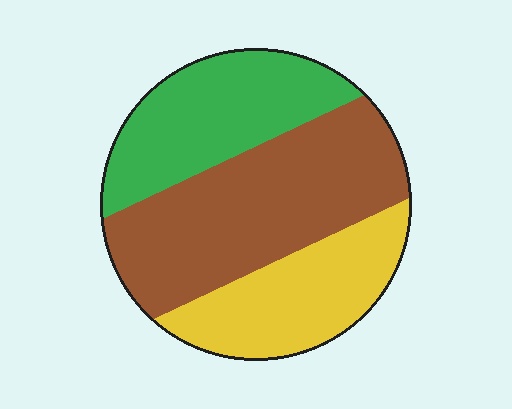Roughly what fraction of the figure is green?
Green covers around 30% of the figure.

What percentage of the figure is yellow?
Yellow covers roughly 25% of the figure.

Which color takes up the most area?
Brown, at roughly 45%.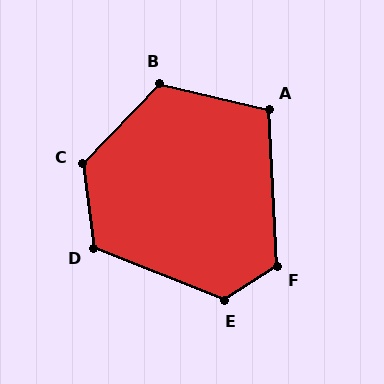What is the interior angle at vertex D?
Approximately 119 degrees (obtuse).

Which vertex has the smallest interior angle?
A, at approximately 106 degrees.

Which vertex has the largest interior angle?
C, at approximately 128 degrees.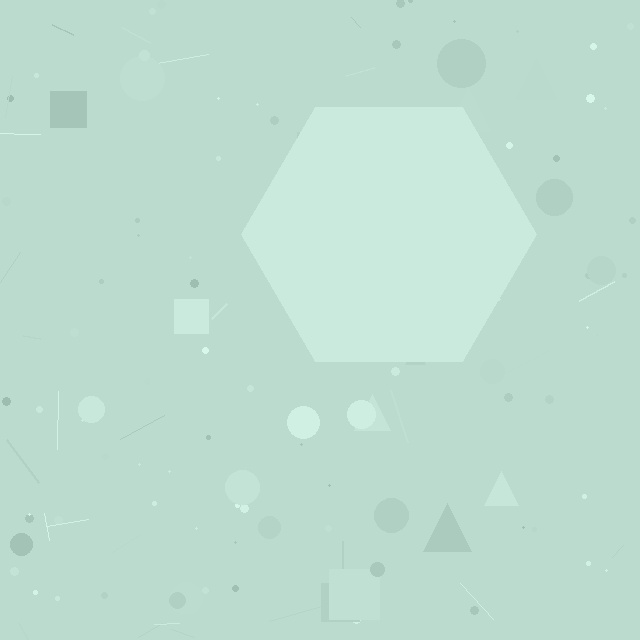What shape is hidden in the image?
A hexagon is hidden in the image.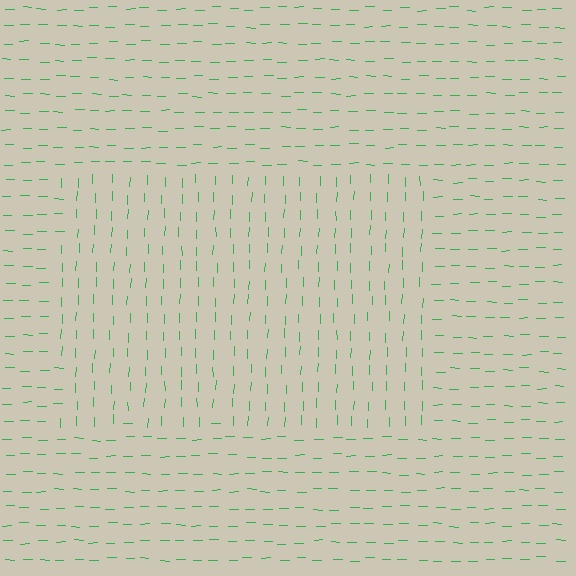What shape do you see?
I see a rectangle.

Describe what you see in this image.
The image is filled with small green line segments. A rectangle region in the image has lines oriented differently from the surrounding lines, creating a visible texture boundary.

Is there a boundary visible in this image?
Yes, there is a texture boundary formed by a change in line orientation.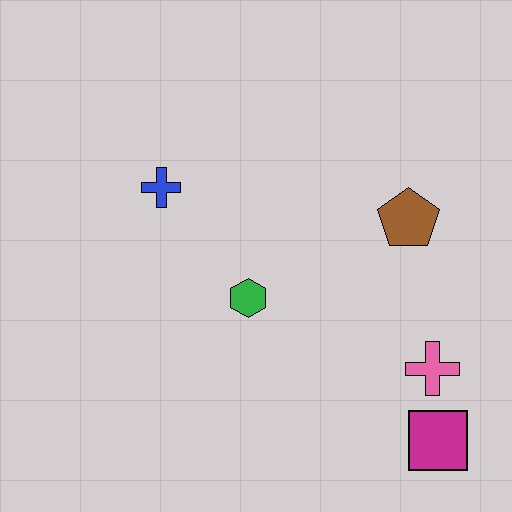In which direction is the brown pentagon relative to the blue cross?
The brown pentagon is to the right of the blue cross.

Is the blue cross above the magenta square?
Yes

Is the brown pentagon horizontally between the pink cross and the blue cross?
Yes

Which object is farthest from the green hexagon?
The magenta square is farthest from the green hexagon.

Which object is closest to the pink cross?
The magenta square is closest to the pink cross.